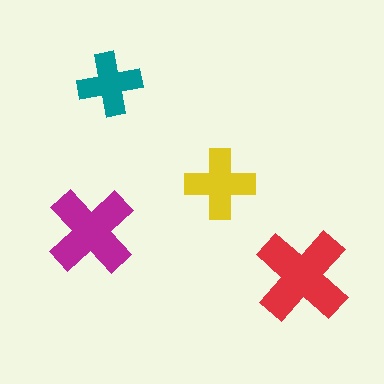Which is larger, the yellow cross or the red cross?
The red one.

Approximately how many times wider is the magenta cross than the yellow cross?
About 1.5 times wider.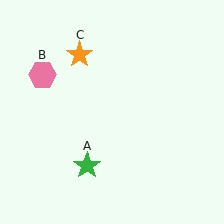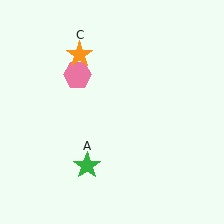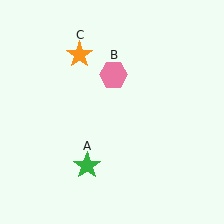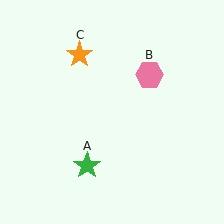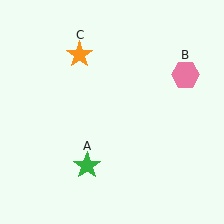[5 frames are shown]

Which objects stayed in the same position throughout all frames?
Green star (object A) and orange star (object C) remained stationary.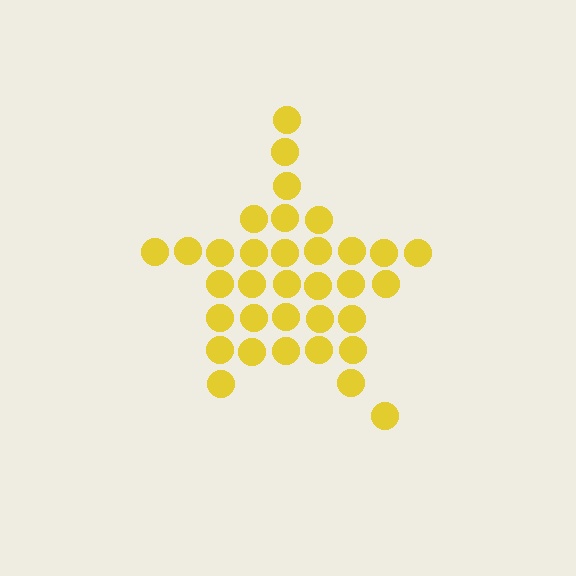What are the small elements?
The small elements are circles.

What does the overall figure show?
The overall figure shows a star.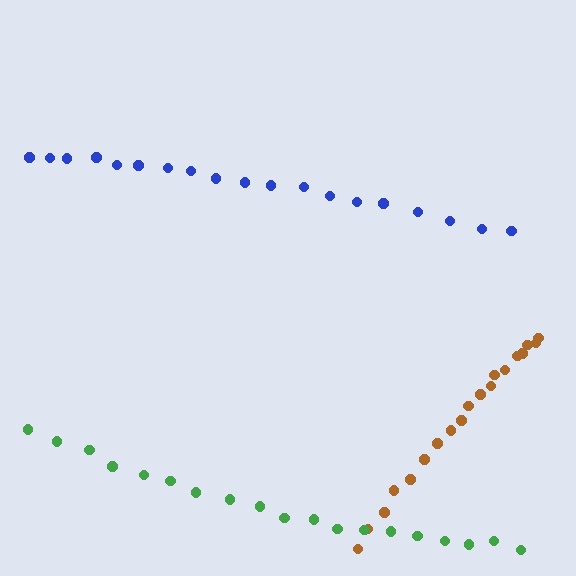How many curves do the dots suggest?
There are 3 distinct paths.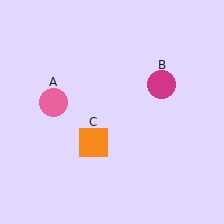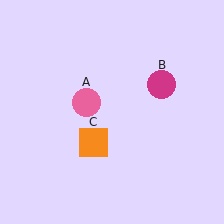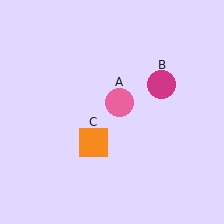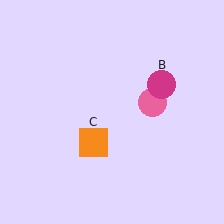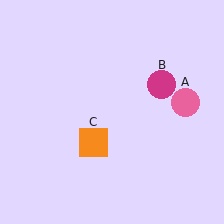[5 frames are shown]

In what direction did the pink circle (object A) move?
The pink circle (object A) moved right.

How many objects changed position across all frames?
1 object changed position: pink circle (object A).